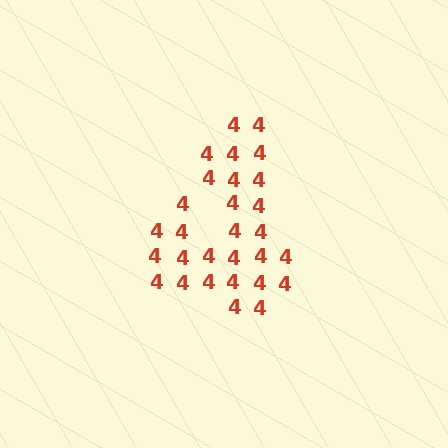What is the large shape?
The large shape is the digit 4.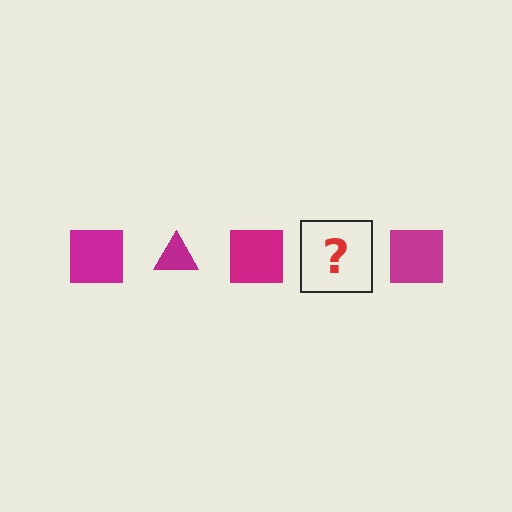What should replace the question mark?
The question mark should be replaced with a magenta triangle.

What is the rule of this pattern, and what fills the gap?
The rule is that the pattern cycles through square, triangle shapes in magenta. The gap should be filled with a magenta triangle.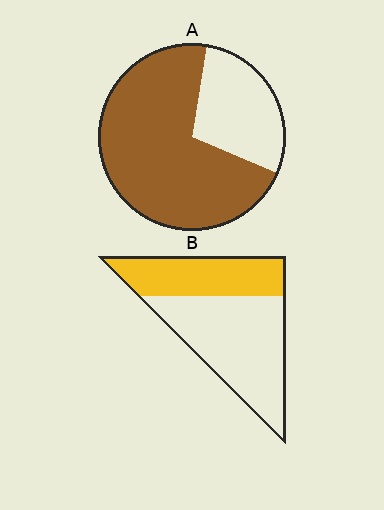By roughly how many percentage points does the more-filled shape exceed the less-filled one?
By roughly 35 percentage points (A over B).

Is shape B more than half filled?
No.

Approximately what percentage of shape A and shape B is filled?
A is approximately 70% and B is approximately 40%.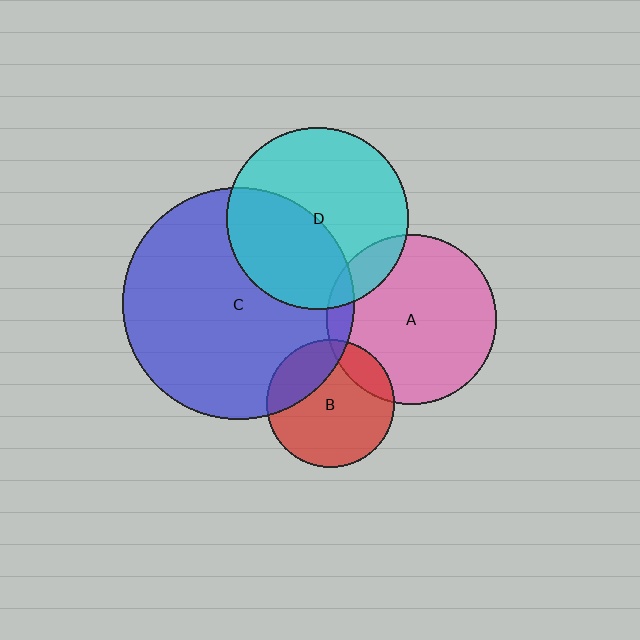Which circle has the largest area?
Circle C (blue).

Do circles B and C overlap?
Yes.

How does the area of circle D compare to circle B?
Approximately 2.0 times.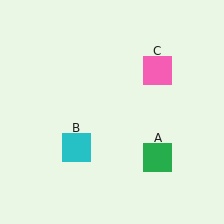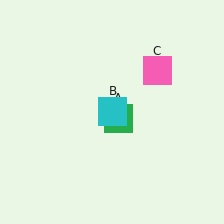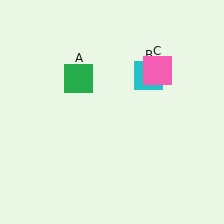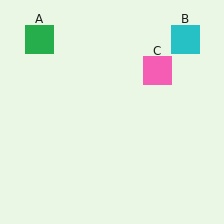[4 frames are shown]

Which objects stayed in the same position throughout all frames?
Pink square (object C) remained stationary.